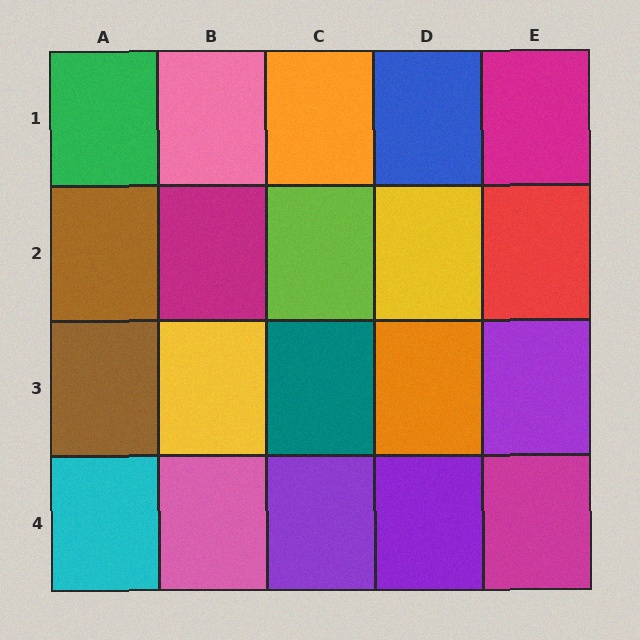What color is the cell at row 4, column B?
Pink.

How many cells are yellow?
2 cells are yellow.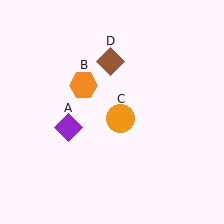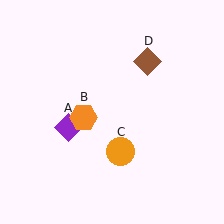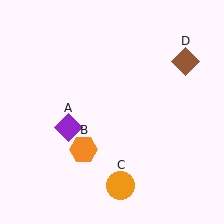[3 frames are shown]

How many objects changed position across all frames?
3 objects changed position: orange hexagon (object B), orange circle (object C), brown diamond (object D).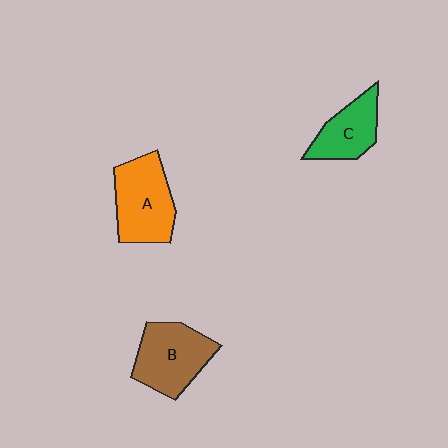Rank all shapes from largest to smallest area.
From largest to smallest: A (orange), B (brown), C (green).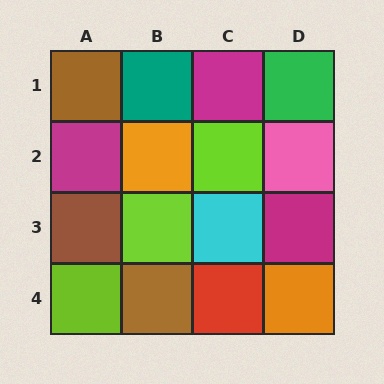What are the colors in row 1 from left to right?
Brown, teal, magenta, green.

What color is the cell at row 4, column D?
Orange.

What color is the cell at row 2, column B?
Orange.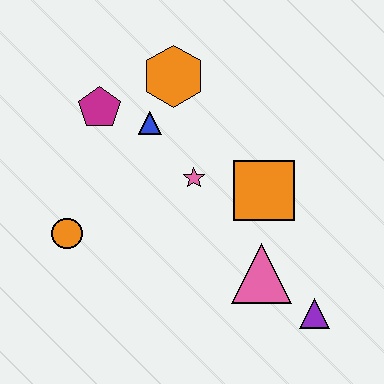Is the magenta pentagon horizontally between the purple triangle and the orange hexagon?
No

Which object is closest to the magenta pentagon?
The blue triangle is closest to the magenta pentagon.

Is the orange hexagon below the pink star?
No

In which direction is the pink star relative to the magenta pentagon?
The pink star is to the right of the magenta pentagon.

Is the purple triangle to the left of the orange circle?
No